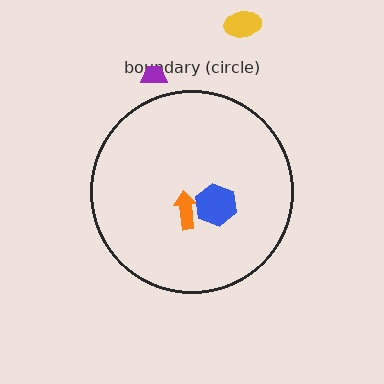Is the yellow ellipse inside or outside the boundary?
Outside.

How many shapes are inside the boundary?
2 inside, 2 outside.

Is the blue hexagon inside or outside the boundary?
Inside.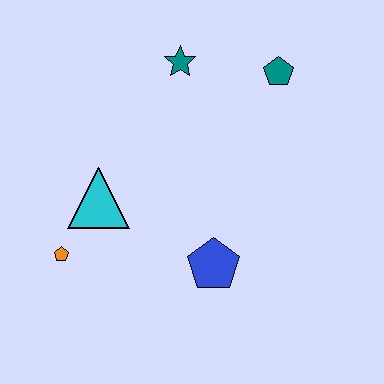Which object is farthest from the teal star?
The orange pentagon is farthest from the teal star.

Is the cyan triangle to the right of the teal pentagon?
No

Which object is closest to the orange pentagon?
The cyan triangle is closest to the orange pentagon.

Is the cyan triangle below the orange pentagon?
No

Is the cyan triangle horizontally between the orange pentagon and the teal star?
Yes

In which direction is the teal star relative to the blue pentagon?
The teal star is above the blue pentagon.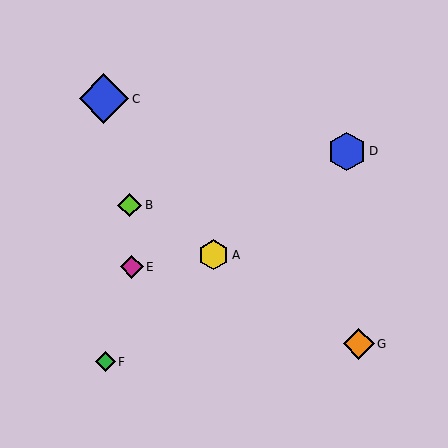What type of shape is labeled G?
Shape G is an orange diamond.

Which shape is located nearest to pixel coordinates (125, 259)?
The magenta diamond (labeled E) at (132, 267) is nearest to that location.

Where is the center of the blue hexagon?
The center of the blue hexagon is at (347, 151).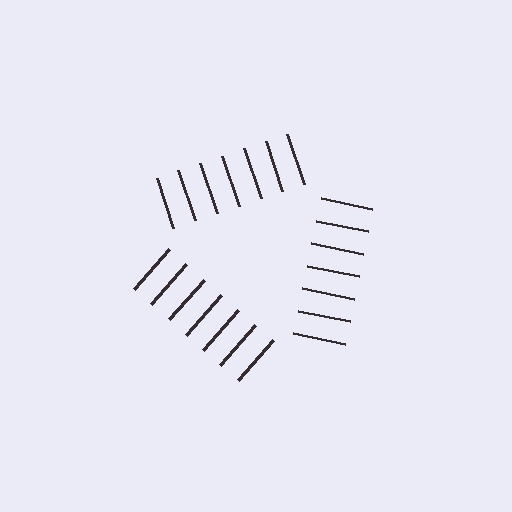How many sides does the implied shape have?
3 sides — the line-ends trace a triangle.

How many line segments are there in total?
21 — 7 along each of the 3 edges.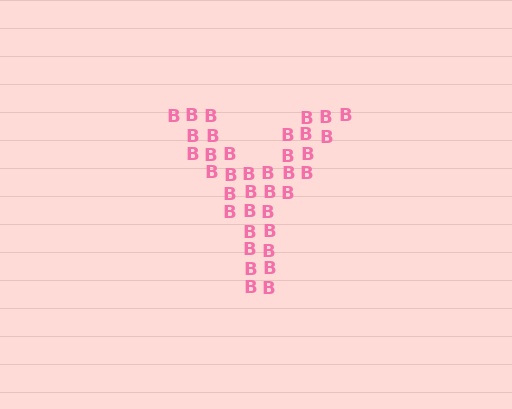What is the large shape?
The large shape is the letter Y.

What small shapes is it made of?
It is made of small letter B's.